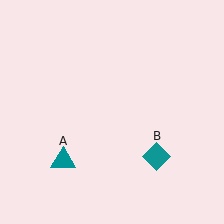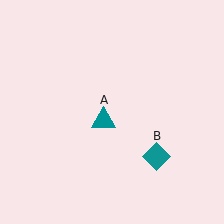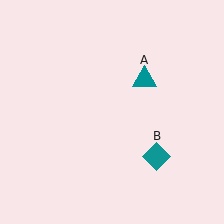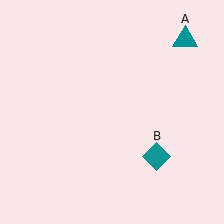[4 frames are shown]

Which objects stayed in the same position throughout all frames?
Teal diamond (object B) remained stationary.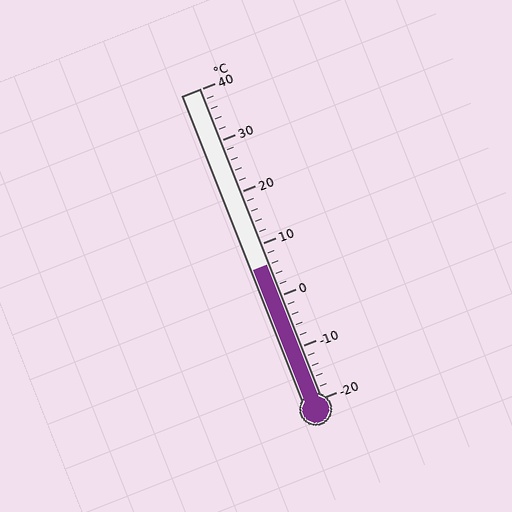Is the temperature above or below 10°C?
The temperature is below 10°C.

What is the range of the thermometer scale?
The thermometer scale ranges from -20°C to 40°C.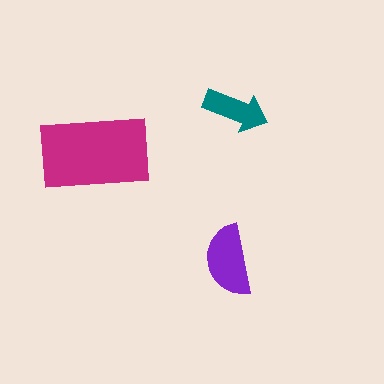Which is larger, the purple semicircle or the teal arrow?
The purple semicircle.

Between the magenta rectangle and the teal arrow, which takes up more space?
The magenta rectangle.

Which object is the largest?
The magenta rectangle.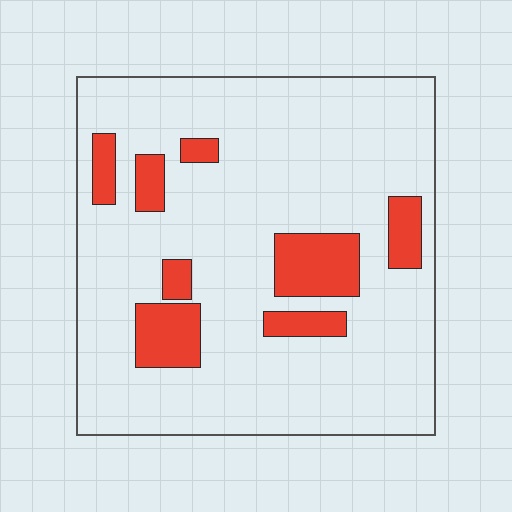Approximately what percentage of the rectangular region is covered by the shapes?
Approximately 15%.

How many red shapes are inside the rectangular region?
8.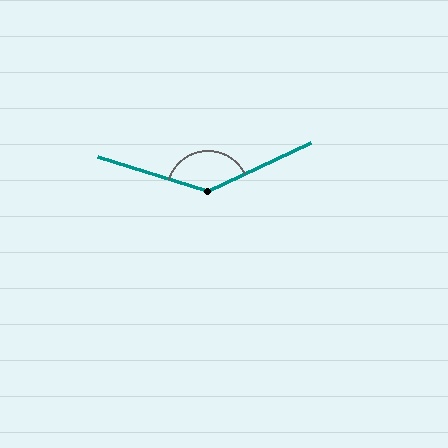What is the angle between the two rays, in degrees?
Approximately 137 degrees.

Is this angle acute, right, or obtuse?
It is obtuse.